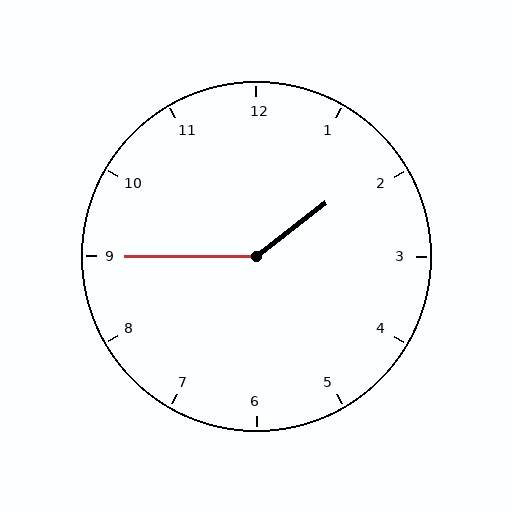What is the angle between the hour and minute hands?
Approximately 142 degrees.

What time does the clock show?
1:45.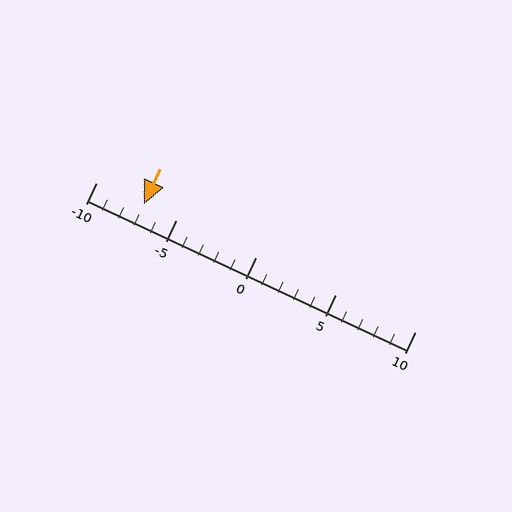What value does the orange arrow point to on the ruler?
The orange arrow points to approximately -7.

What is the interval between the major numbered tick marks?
The major tick marks are spaced 5 units apart.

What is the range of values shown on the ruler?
The ruler shows values from -10 to 10.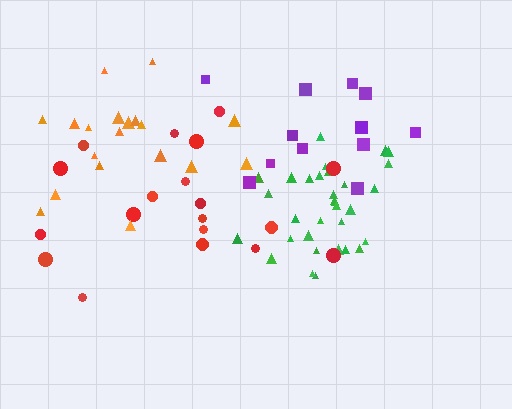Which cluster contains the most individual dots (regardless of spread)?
Green (32).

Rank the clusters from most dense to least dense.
green, orange, red, purple.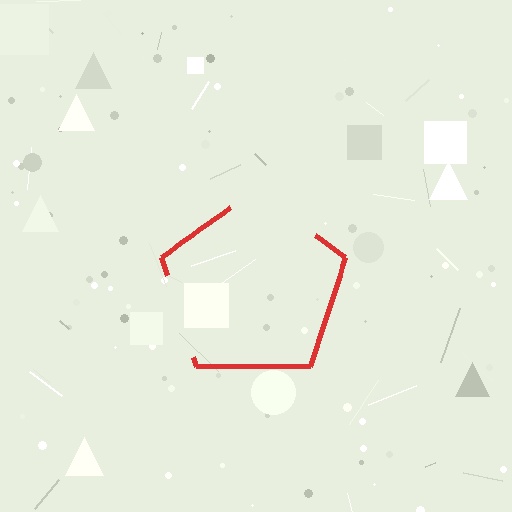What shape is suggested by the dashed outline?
The dashed outline suggests a pentagon.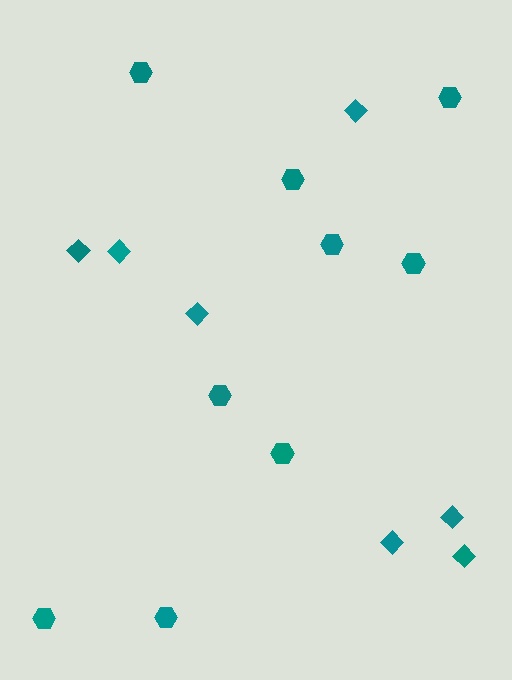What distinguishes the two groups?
There are 2 groups: one group of diamonds (7) and one group of hexagons (9).